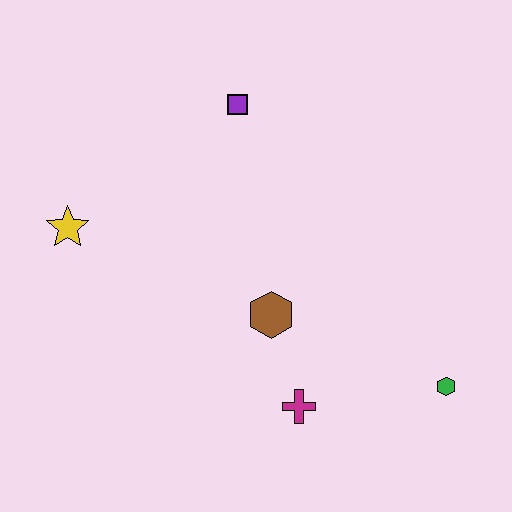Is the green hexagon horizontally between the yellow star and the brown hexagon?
No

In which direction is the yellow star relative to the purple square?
The yellow star is to the left of the purple square.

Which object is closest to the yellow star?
The purple square is closest to the yellow star.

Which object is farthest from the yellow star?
The green hexagon is farthest from the yellow star.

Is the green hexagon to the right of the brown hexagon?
Yes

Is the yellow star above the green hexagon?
Yes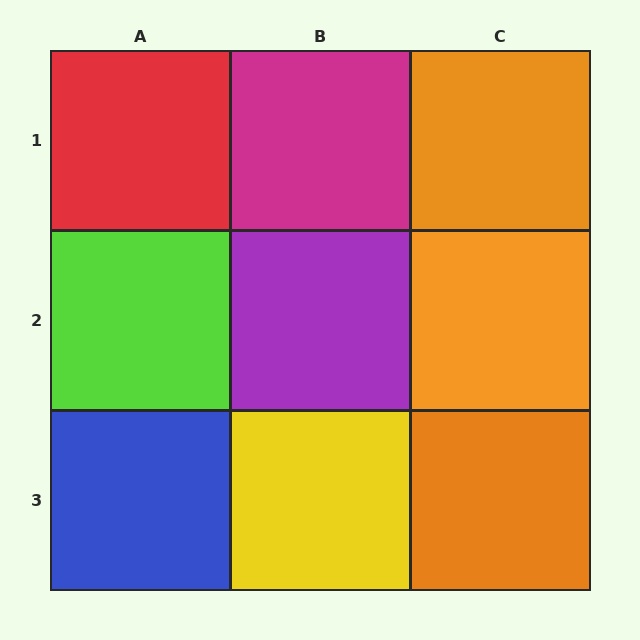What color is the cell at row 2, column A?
Lime.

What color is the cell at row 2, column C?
Orange.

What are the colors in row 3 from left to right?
Blue, yellow, orange.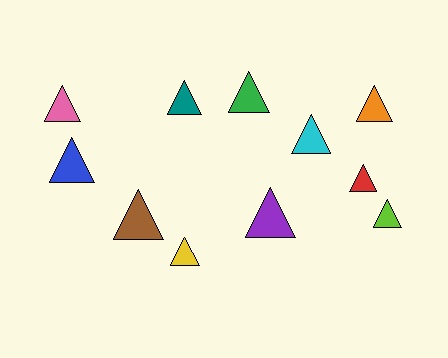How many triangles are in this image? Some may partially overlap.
There are 11 triangles.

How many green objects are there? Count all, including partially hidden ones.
There is 1 green object.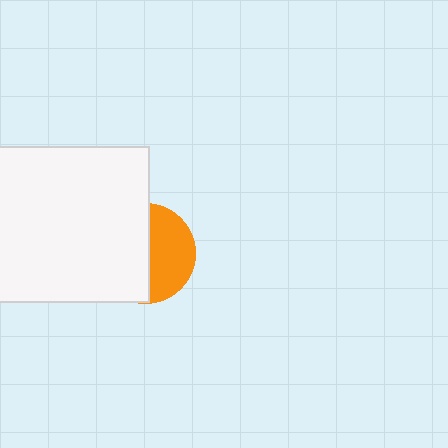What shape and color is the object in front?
The object in front is a white rectangle.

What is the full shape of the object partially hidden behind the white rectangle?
The partially hidden object is an orange circle.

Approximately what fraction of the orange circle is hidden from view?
Roughly 56% of the orange circle is hidden behind the white rectangle.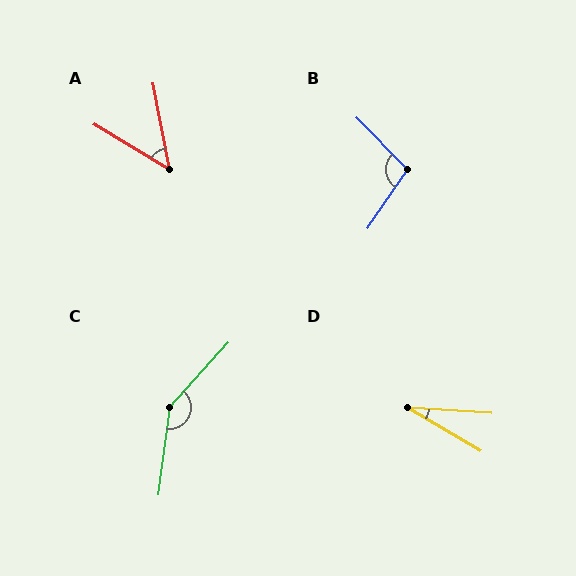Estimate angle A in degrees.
Approximately 48 degrees.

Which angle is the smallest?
D, at approximately 27 degrees.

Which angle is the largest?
C, at approximately 145 degrees.